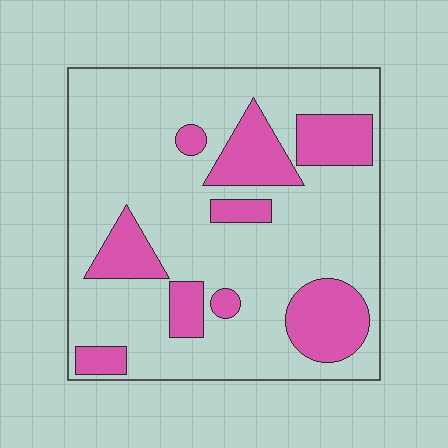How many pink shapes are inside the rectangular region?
9.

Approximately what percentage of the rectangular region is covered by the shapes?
Approximately 25%.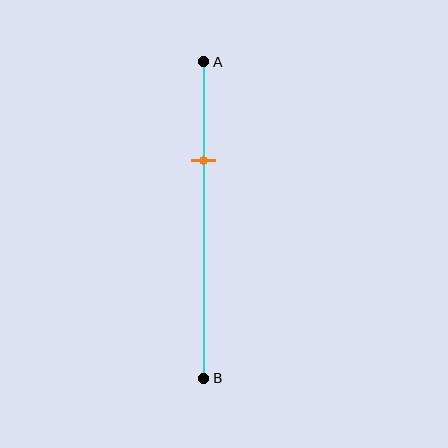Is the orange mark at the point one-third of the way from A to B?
Yes, the mark is approximately at the one-third point.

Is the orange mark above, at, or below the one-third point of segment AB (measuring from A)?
The orange mark is approximately at the one-third point of segment AB.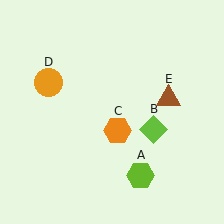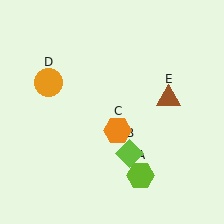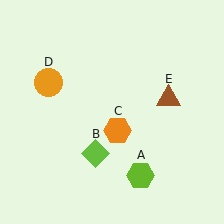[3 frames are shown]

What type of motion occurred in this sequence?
The lime diamond (object B) rotated clockwise around the center of the scene.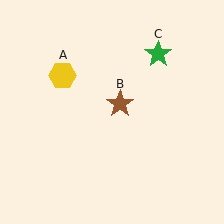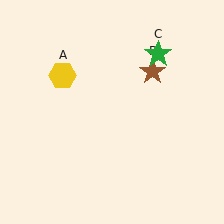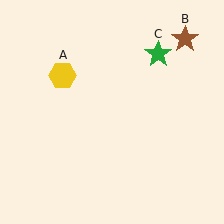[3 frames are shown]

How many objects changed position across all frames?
1 object changed position: brown star (object B).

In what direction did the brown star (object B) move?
The brown star (object B) moved up and to the right.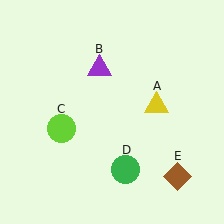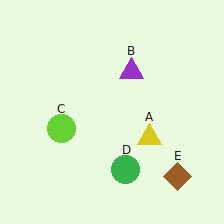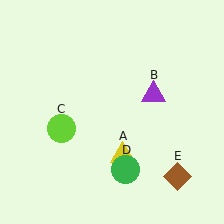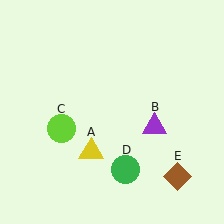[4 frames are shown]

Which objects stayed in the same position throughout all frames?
Lime circle (object C) and green circle (object D) and brown diamond (object E) remained stationary.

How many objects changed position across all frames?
2 objects changed position: yellow triangle (object A), purple triangle (object B).